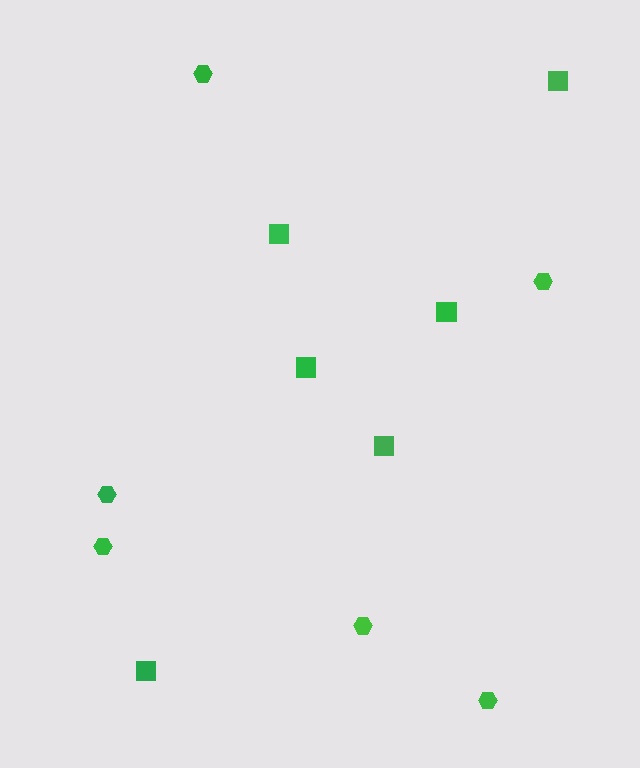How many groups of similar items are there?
There are 2 groups: one group of hexagons (6) and one group of squares (6).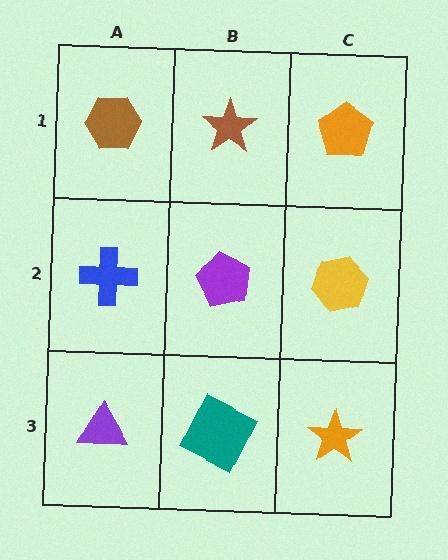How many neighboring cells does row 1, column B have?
3.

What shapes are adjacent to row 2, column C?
An orange pentagon (row 1, column C), an orange star (row 3, column C), a purple pentagon (row 2, column B).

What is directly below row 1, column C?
A yellow hexagon.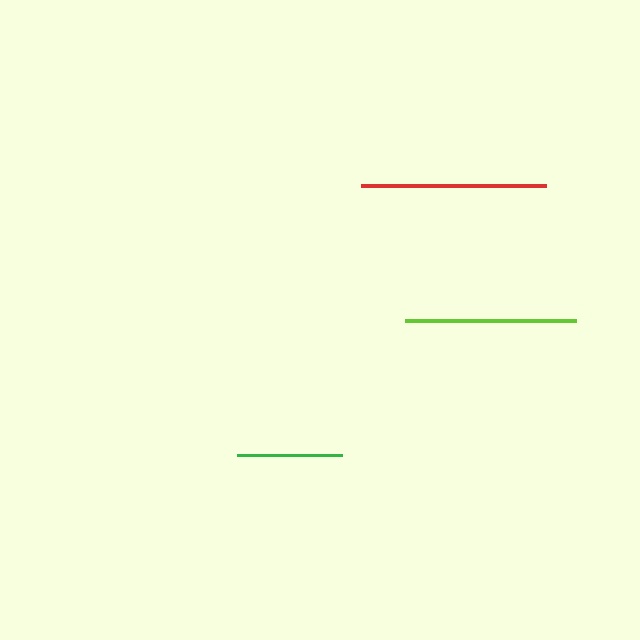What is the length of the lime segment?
The lime segment is approximately 171 pixels long.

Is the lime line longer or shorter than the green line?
The lime line is longer than the green line.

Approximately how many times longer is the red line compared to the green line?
The red line is approximately 1.8 times the length of the green line.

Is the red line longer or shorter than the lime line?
The red line is longer than the lime line.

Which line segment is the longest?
The red line is the longest at approximately 186 pixels.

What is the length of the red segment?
The red segment is approximately 186 pixels long.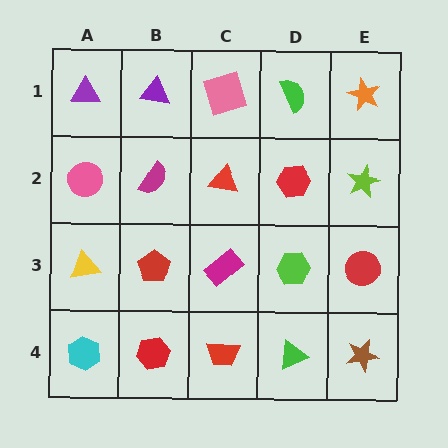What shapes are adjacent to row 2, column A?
A purple triangle (row 1, column A), a yellow triangle (row 3, column A), a magenta semicircle (row 2, column B).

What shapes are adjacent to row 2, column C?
A pink square (row 1, column C), a magenta rectangle (row 3, column C), a magenta semicircle (row 2, column B), a red hexagon (row 2, column D).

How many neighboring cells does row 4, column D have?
3.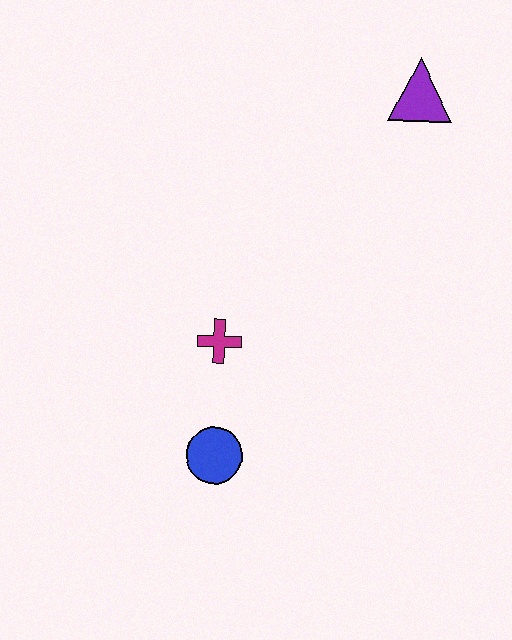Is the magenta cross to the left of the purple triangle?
Yes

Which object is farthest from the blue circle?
The purple triangle is farthest from the blue circle.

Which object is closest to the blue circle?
The magenta cross is closest to the blue circle.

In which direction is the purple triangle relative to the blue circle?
The purple triangle is above the blue circle.